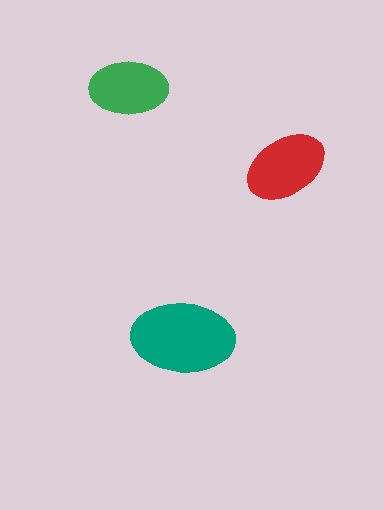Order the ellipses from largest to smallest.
the teal one, the red one, the green one.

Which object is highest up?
The green ellipse is topmost.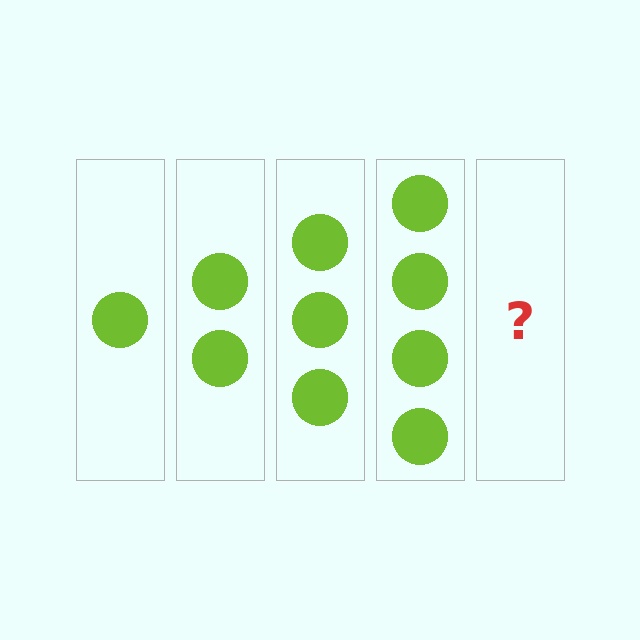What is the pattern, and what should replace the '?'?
The pattern is that each step adds one more circle. The '?' should be 5 circles.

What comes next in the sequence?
The next element should be 5 circles.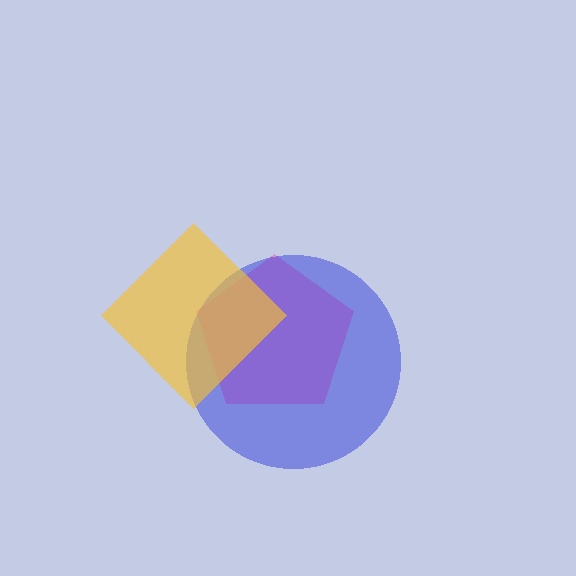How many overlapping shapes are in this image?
There are 3 overlapping shapes in the image.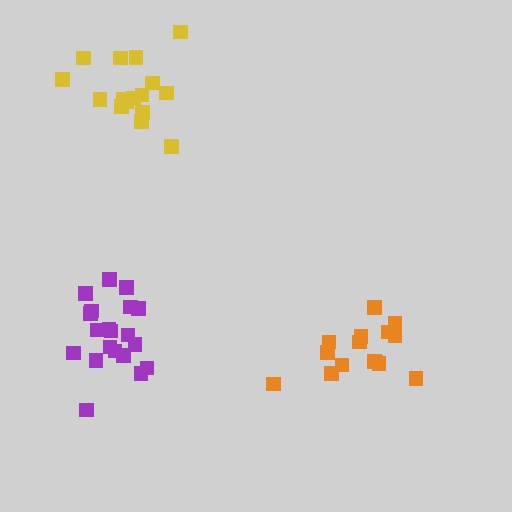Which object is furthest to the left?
The purple cluster is leftmost.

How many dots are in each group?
Group 1: 20 dots, Group 2: 15 dots, Group 3: 16 dots (51 total).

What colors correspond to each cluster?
The clusters are colored: purple, orange, yellow.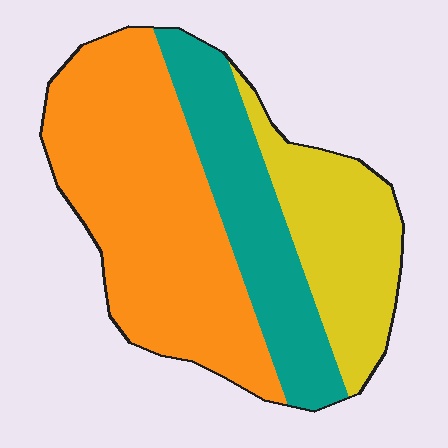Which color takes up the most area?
Orange, at roughly 50%.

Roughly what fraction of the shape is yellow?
Yellow covers roughly 25% of the shape.